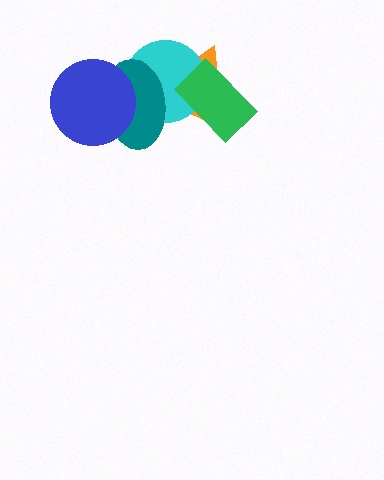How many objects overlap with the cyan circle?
4 objects overlap with the cyan circle.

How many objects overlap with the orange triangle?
3 objects overlap with the orange triangle.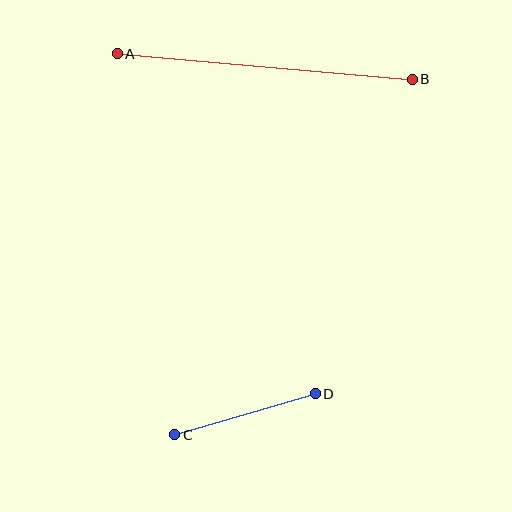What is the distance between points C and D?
The distance is approximately 147 pixels.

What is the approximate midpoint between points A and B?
The midpoint is at approximately (265, 67) pixels.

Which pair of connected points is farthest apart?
Points A and B are farthest apart.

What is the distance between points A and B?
The distance is approximately 296 pixels.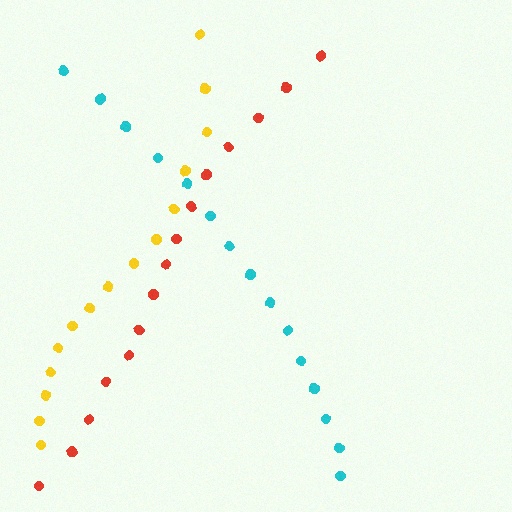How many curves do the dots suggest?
There are 3 distinct paths.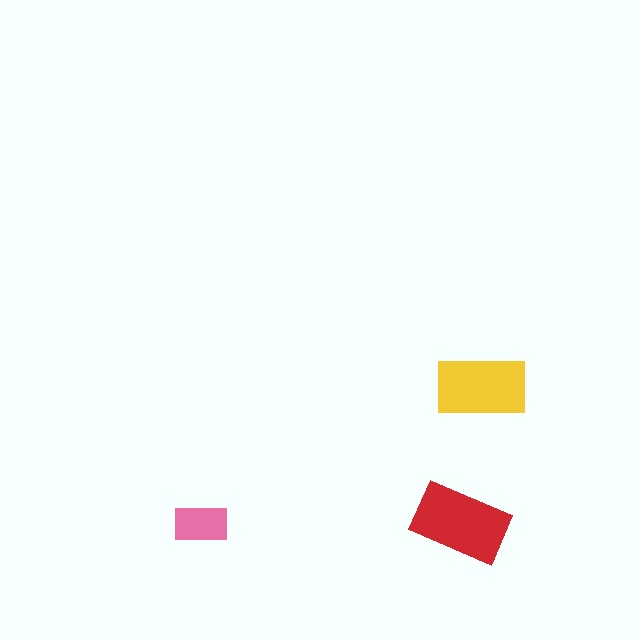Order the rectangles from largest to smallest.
the red one, the yellow one, the pink one.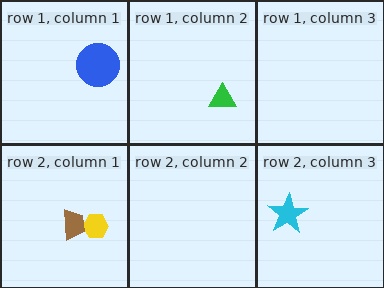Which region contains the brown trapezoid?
The row 2, column 1 region.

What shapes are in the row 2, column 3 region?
The cyan star.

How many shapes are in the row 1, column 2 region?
1.